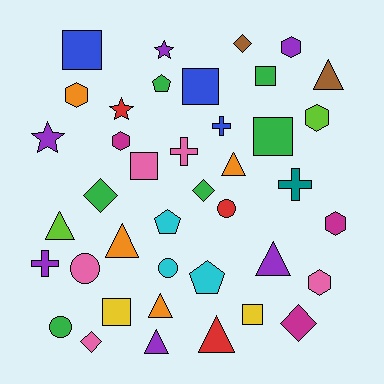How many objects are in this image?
There are 40 objects.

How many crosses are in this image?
There are 4 crosses.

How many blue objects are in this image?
There are 3 blue objects.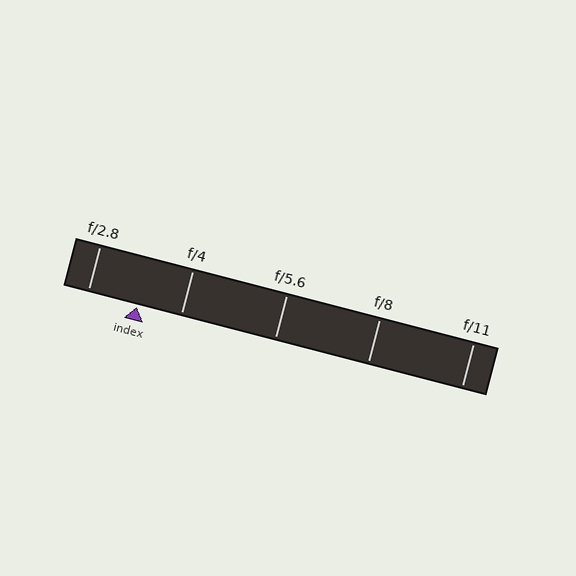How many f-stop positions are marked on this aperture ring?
There are 5 f-stop positions marked.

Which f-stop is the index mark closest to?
The index mark is closest to f/4.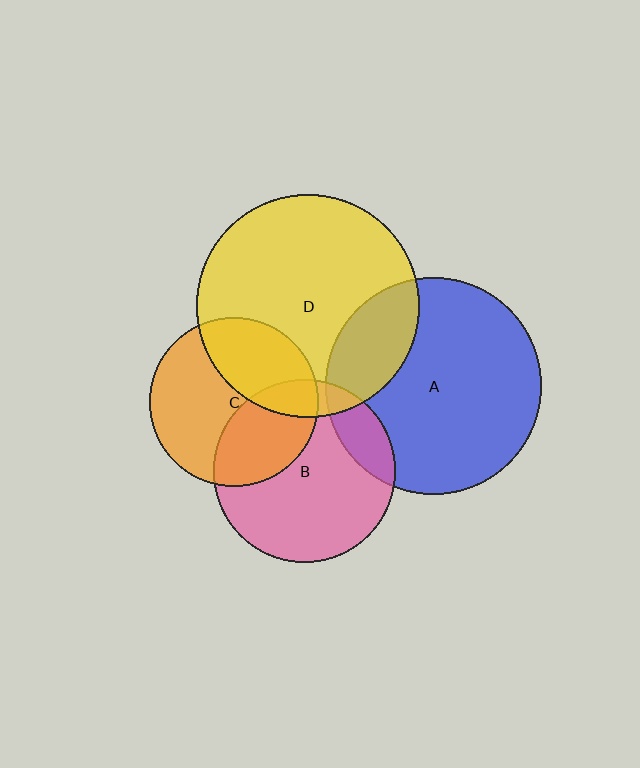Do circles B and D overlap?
Yes.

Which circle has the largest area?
Circle D (yellow).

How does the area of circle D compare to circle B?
Approximately 1.5 times.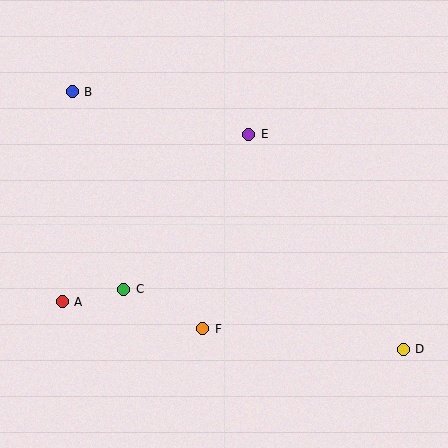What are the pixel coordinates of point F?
Point F is at (203, 329).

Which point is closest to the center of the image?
Point E at (249, 134) is closest to the center.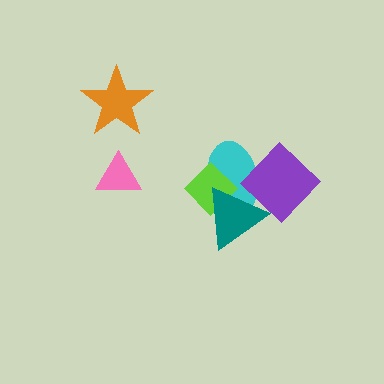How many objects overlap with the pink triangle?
0 objects overlap with the pink triangle.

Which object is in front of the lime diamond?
The teal triangle is in front of the lime diamond.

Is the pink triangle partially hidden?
No, no other shape covers it.